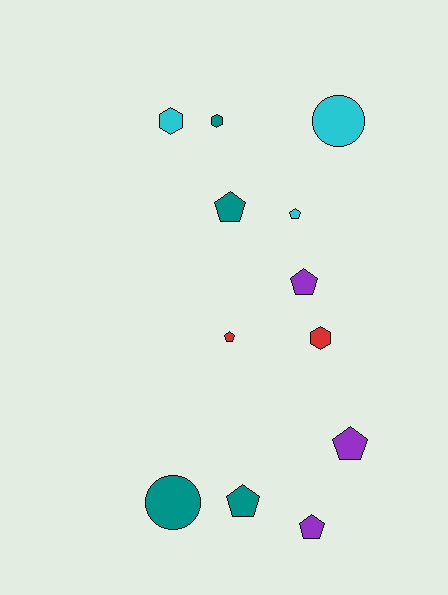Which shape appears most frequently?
Pentagon, with 7 objects.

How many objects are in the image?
There are 12 objects.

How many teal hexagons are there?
There is 1 teal hexagon.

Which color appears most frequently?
Teal, with 4 objects.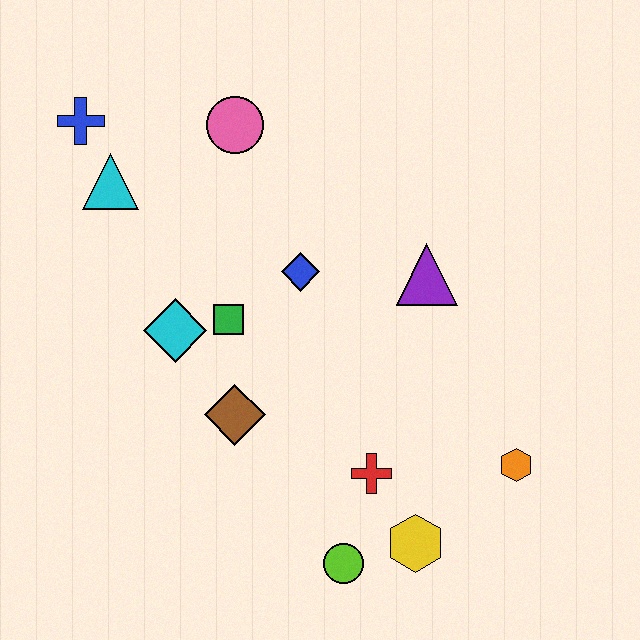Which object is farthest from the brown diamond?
The blue cross is farthest from the brown diamond.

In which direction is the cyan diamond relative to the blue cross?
The cyan diamond is below the blue cross.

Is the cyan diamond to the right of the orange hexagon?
No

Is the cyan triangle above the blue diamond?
Yes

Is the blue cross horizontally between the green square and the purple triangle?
No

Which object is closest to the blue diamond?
The green square is closest to the blue diamond.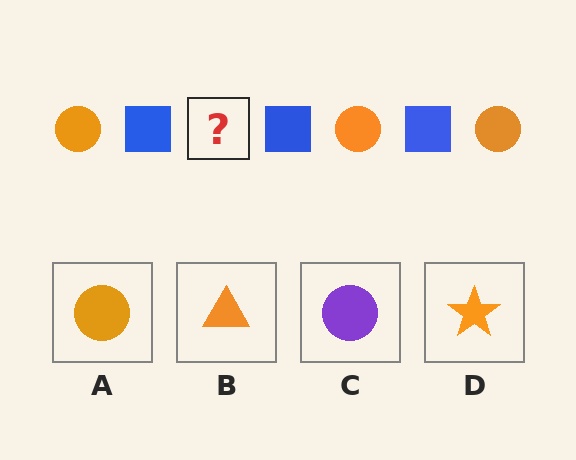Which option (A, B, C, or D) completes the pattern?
A.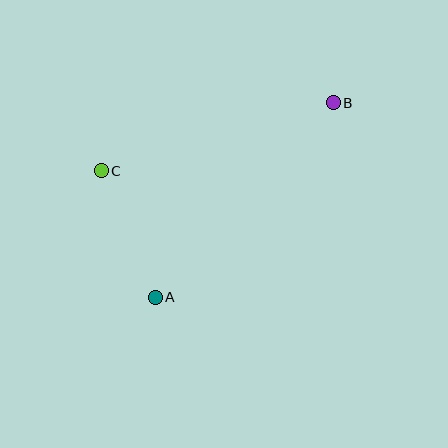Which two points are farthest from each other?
Points A and B are farthest from each other.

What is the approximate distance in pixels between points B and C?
The distance between B and C is approximately 242 pixels.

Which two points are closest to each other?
Points A and C are closest to each other.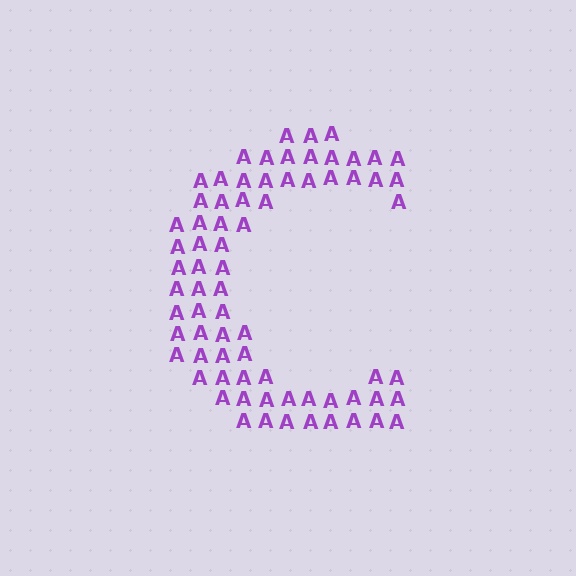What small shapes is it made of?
It is made of small letter A's.